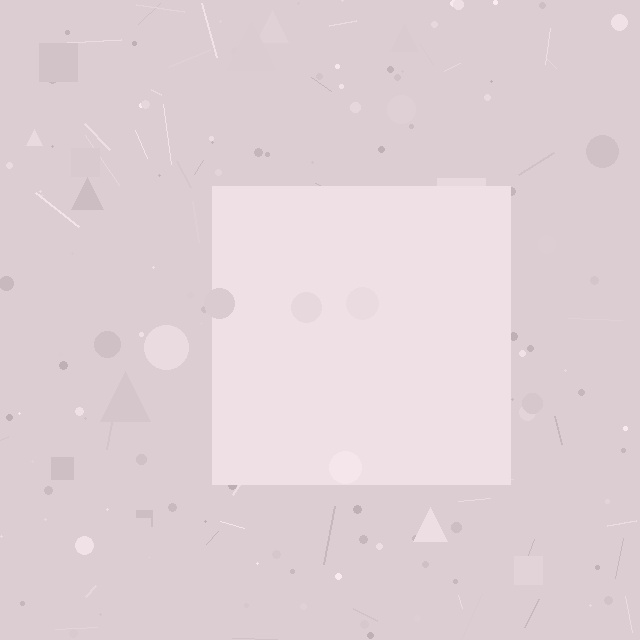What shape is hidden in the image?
A square is hidden in the image.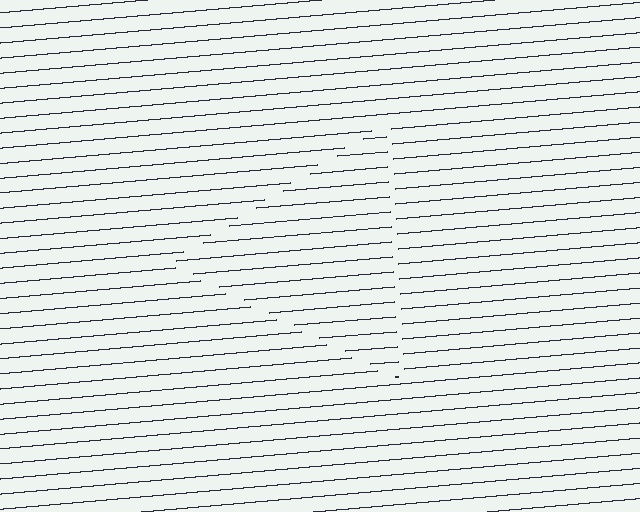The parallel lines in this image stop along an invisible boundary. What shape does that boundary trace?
An illusory triangle. The interior of the shape contains the same grating, shifted by half a period — the contour is defined by the phase discontinuity where line-ends from the inner and outer gratings abut.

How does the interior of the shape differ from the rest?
The interior of the shape contains the same grating, shifted by half a period — the contour is defined by the phase discontinuity where line-ends from the inner and outer gratings abut.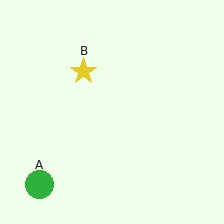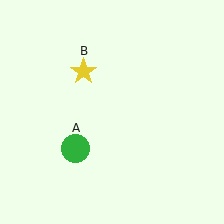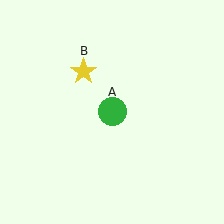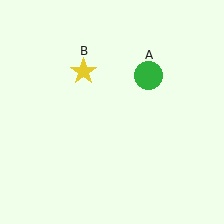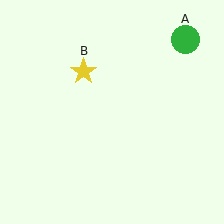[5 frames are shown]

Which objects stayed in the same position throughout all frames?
Yellow star (object B) remained stationary.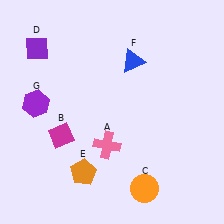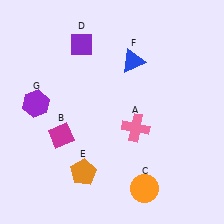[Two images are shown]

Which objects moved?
The objects that moved are: the pink cross (A), the purple diamond (D).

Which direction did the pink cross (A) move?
The pink cross (A) moved right.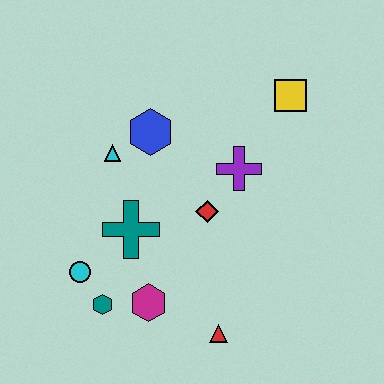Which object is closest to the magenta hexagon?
The teal hexagon is closest to the magenta hexagon.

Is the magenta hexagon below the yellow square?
Yes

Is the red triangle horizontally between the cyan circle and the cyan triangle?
No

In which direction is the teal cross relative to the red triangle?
The teal cross is above the red triangle.